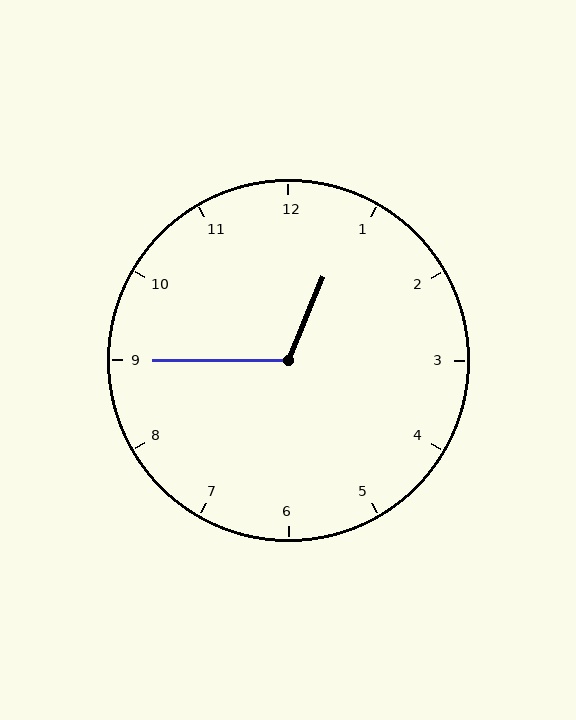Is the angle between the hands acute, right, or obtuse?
It is obtuse.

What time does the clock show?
12:45.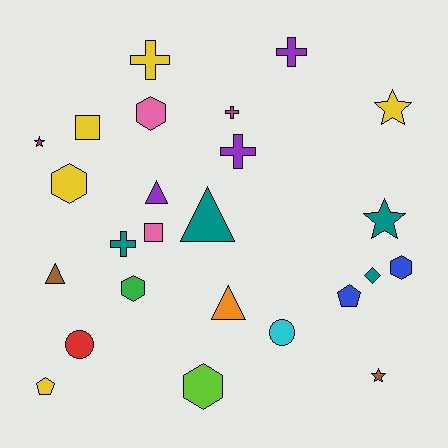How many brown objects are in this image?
There are 2 brown objects.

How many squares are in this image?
There are 2 squares.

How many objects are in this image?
There are 25 objects.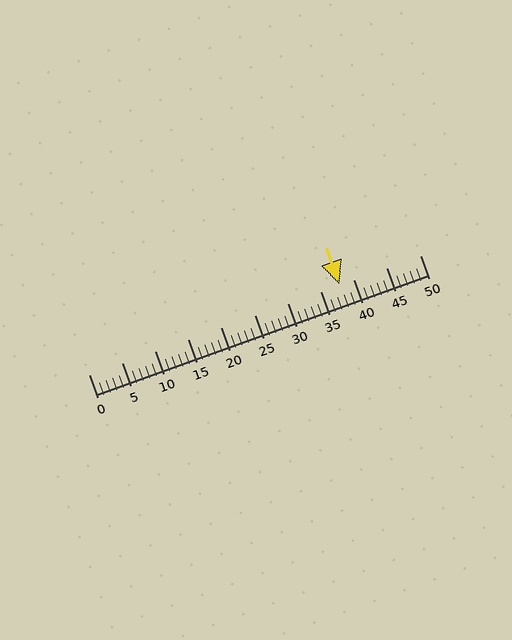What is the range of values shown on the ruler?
The ruler shows values from 0 to 50.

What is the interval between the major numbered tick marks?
The major tick marks are spaced 5 units apart.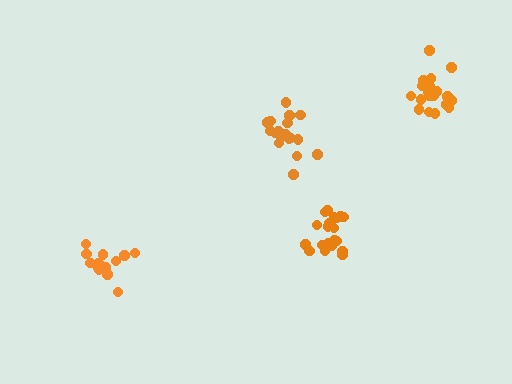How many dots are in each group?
Group 1: 20 dots, Group 2: 19 dots, Group 3: 15 dots, Group 4: 20 dots (74 total).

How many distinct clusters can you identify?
There are 4 distinct clusters.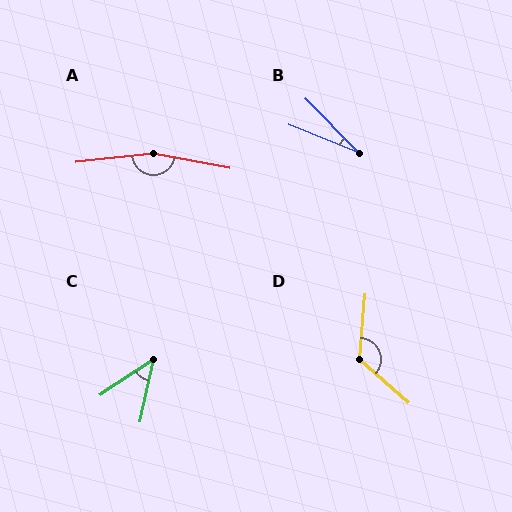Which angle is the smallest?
B, at approximately 24 degrees.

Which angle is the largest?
A, at approximately 163 degrees.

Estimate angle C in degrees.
Approximately 44 degrees.